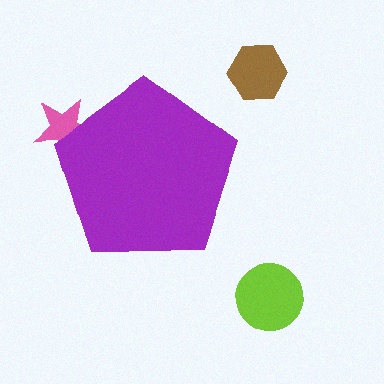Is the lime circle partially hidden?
No, the lime circle is fully visible.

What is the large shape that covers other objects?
A purple pentagon.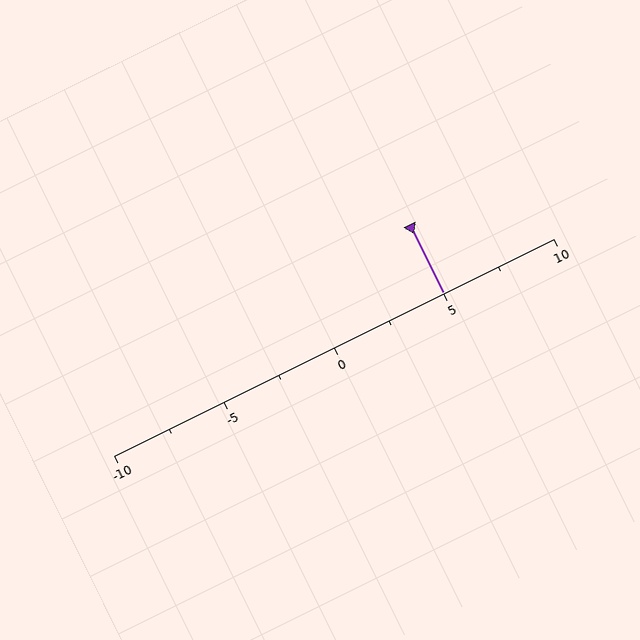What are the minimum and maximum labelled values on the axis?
The axis runs from -10 to 10.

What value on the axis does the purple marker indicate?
The marker indicates approximately 5.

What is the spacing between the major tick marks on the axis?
The major ticks are spaced 5 apart.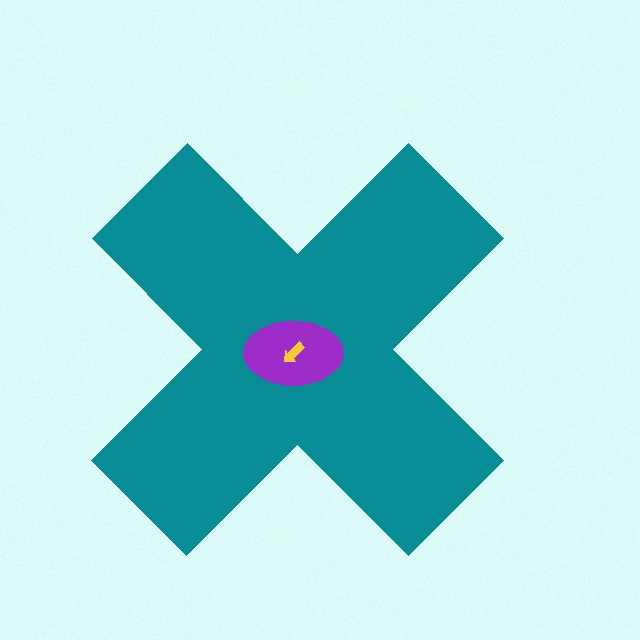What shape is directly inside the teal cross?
The purple ellipse.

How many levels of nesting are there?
3.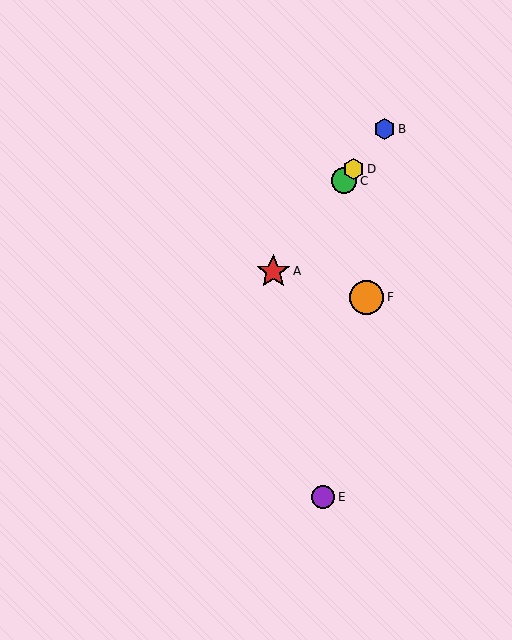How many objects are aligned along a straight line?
4 objects (A, B, C, D) are aligned along a straight line.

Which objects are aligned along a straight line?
Objects A, B, C, D are aligned along a straight line.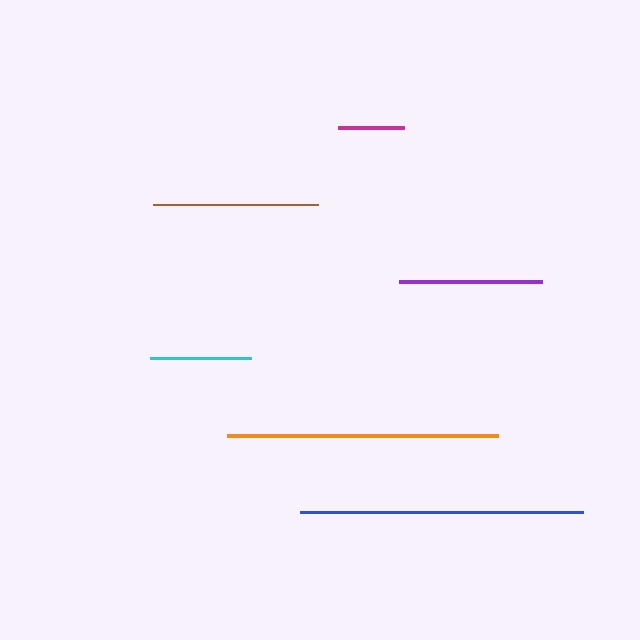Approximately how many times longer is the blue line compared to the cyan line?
The blue line is approximately 2.8 times the length of the cyan line.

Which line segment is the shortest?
The magenta line is the shortest at approximately 66 pixels.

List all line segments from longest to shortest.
From longest to shortest: blue, orange, brown, purple, cyan, magenta.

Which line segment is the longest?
The blue line is the longest at approximately 283 pixels.